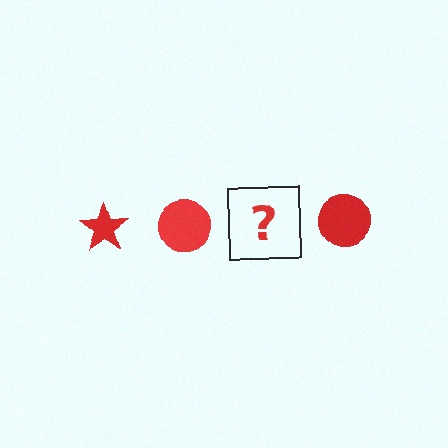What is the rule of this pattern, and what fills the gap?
The rule is that the pattern cycles through star, circle shapes in red. The gap should be filled with a red star.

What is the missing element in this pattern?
The missing element is a red star.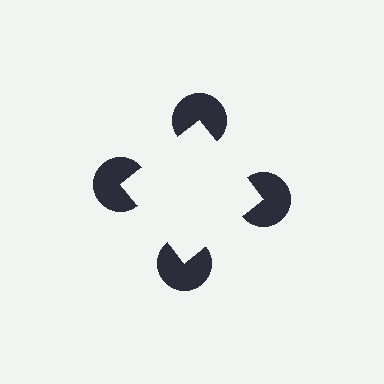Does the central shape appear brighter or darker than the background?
It typically appears slightly brighter than the background, even though no actual brightness change is drawn.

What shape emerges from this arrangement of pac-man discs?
An illusory square — its edges are inferred from the aligned wedge cuts in the pac-man discs, not physically drawn.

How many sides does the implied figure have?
4 sides.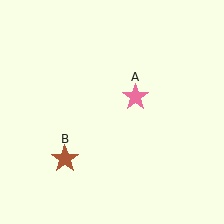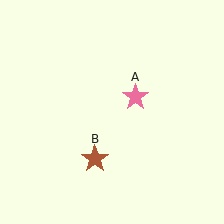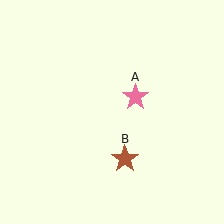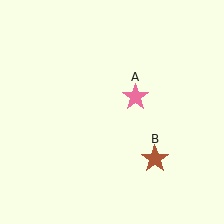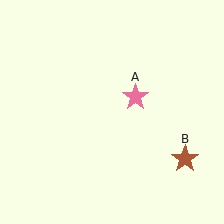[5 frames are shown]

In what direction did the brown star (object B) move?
The brown star (object B) moved right.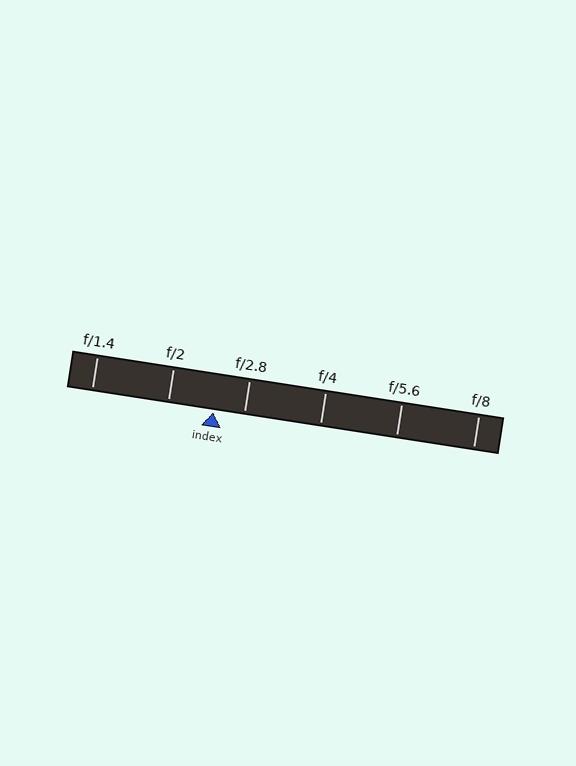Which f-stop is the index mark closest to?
The index mark is closest to f/2.8.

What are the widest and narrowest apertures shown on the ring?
The widest aperture shown is f/1.4 and the narrowest is f/8.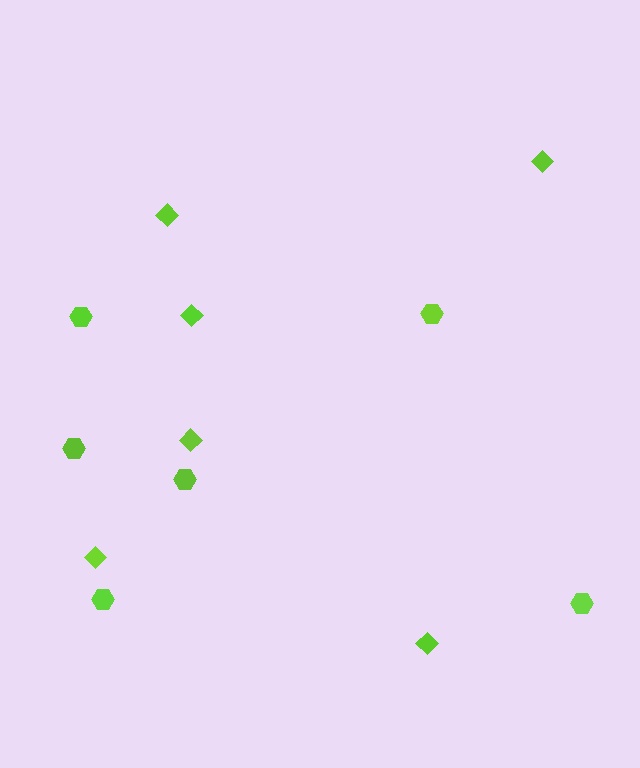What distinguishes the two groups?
There are 2 groups: one group of diamonds (6) and one group of hexagons (6).